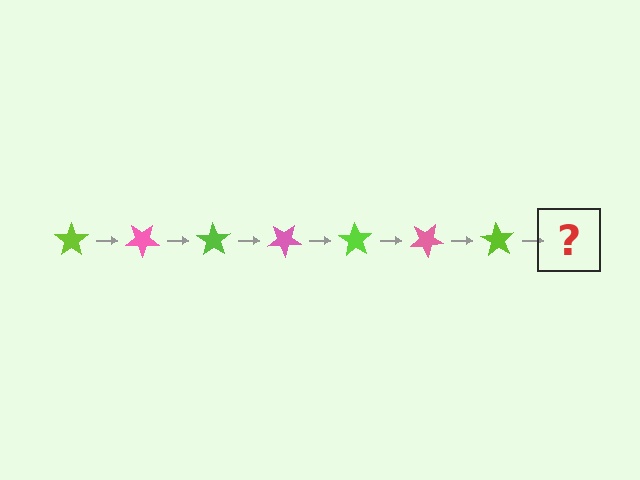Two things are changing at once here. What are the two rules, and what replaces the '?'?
The two rules are that it rotates 35 degrees each step and the color cycles through lime and pink. The '?' should be a pink star, rotated 245 degrees from the start.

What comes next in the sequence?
The next element should be a pink star, rotated 245 degrees from the start.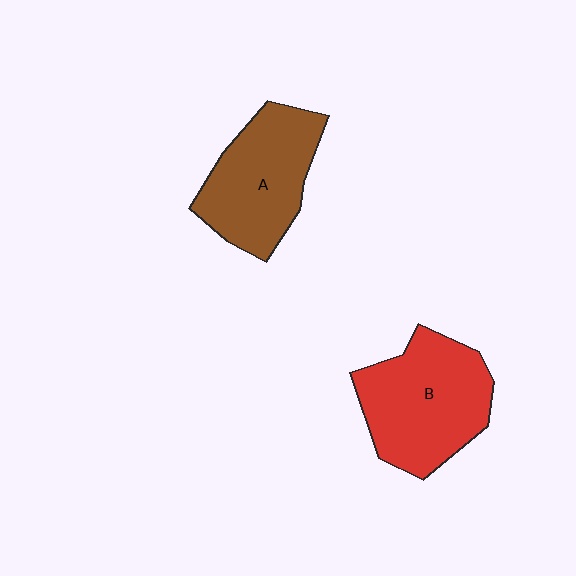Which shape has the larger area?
Shape B (red).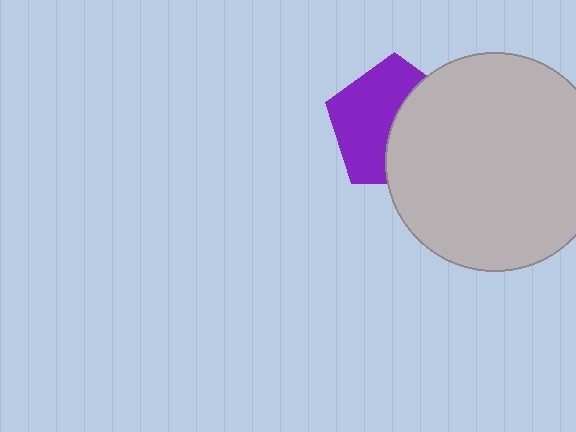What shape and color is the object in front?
The object in front is a light gray circle.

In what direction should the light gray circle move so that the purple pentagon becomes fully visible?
The light gray circle should move right. That is the shortest direction to clear the overlap and leave the purple pentagon fully visible.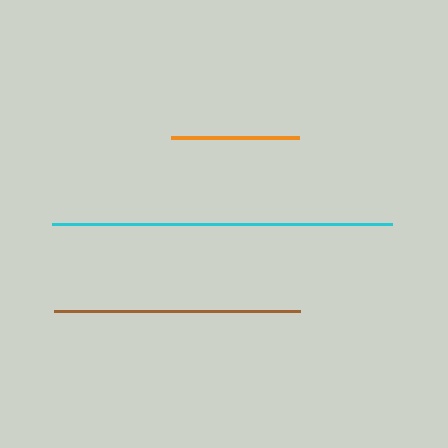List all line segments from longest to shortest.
From longest to shortest: cyan, brown, orange.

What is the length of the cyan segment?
The cyan segment is approximately 339 pixels long.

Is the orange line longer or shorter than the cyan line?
The cyan line is longer than the orange line.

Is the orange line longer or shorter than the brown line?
The brown line is longer than the orange line.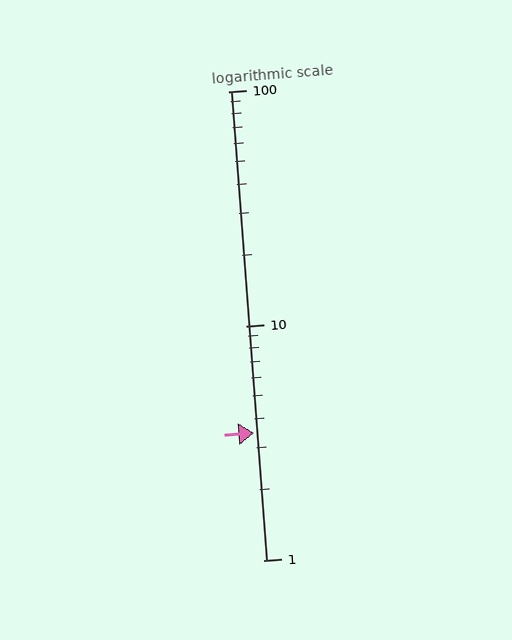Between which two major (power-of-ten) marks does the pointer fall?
The pointer is between 1 and 10.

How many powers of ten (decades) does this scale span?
The scale spans 2 decades, from 1 to 100.